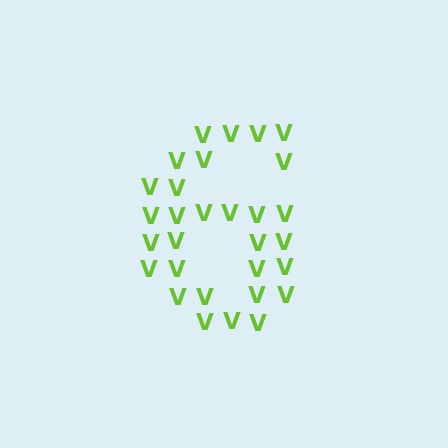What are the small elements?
The small elements are letter V's.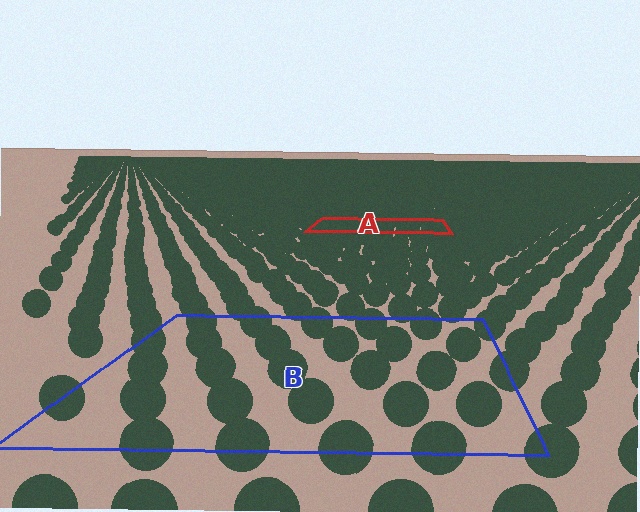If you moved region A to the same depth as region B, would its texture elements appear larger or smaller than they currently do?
They would appear larger. At a closer depth, the same texture elements are projected at a bigger on-screen size.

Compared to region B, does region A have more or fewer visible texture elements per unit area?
Region A has more texture elements per unit area — they are packed more densely because it is farther away.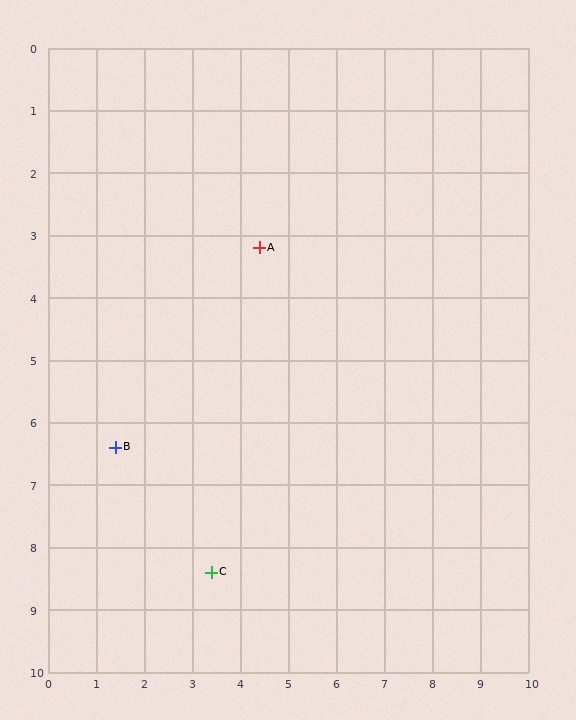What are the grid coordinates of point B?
Point B is at approximately (1.4, 6.4).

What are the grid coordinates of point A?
Point A is at approximately (4.4, 3.2).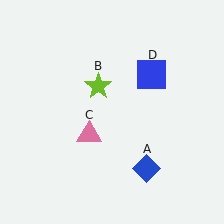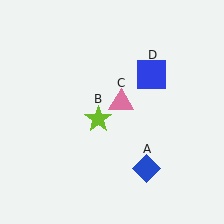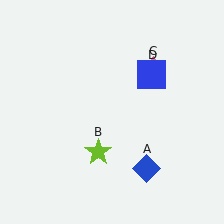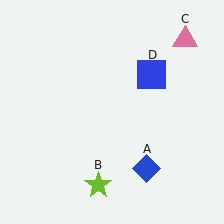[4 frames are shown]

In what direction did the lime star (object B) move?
The lime star (object B) moved down.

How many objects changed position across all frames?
2 objects changed position: lime star (object B), pink triangle (object C).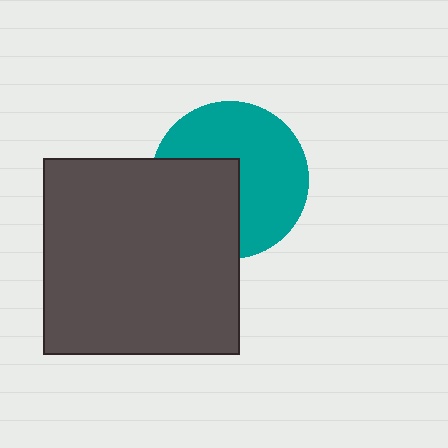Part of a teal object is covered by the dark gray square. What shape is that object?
It is a circle.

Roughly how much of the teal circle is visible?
About half of it is visible (roughly 61%).